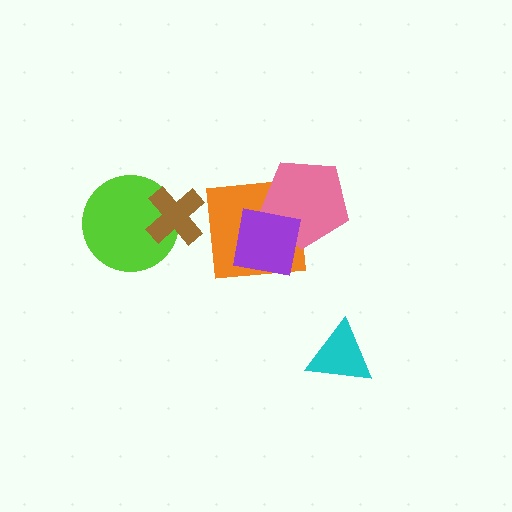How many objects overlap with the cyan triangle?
0 objects overlap with the cyan triangle.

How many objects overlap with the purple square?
2 objects overlap with the purple square.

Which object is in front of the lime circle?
The brown cross is in front of the lime circle.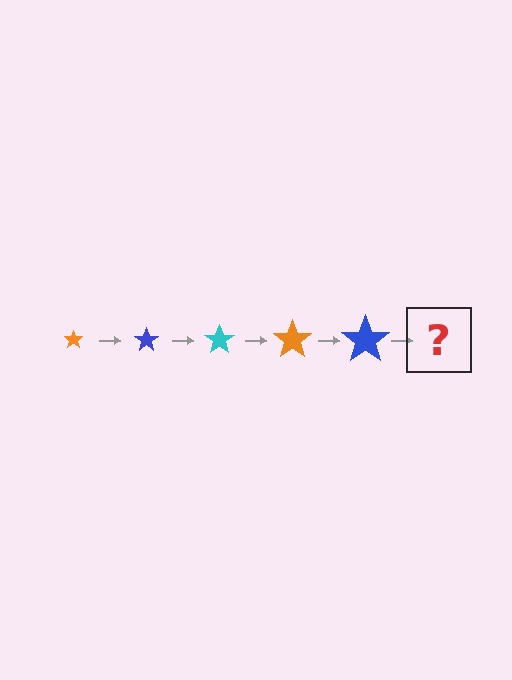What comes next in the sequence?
The next element should be a cyan star, larger than the previous one.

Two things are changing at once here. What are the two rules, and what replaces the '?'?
The two rules are that the star grows larger each step and the color cycles through orange, blue, and cyan. The '?' should be a cyan star, larger than the previous one.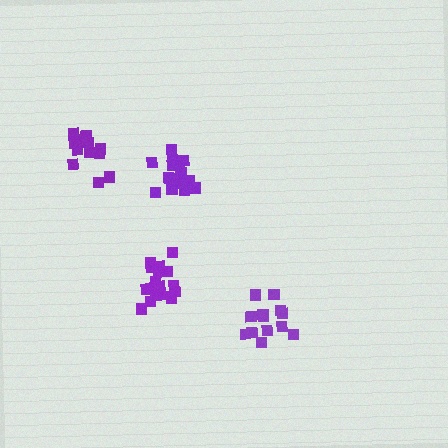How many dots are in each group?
Group 1: 20 dots, Group 2: 20 dots, Group 3: 15 dots, Group 4: 14 dots (69 total).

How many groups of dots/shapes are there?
There are 4 groups.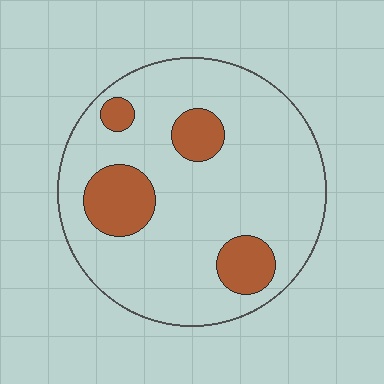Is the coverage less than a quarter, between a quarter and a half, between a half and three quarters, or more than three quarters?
Less than a quarter.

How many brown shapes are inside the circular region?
4.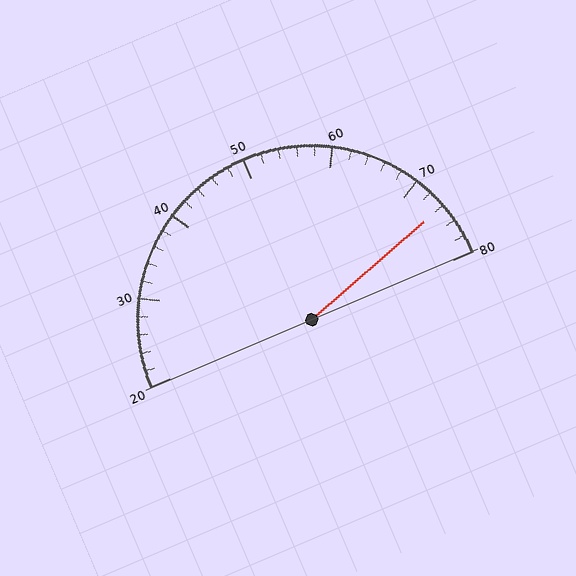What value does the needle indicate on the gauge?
The needle indicates approximately 74.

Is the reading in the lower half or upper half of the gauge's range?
The reading is in the upper half of the range (20 to 80).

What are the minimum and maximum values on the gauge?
The gauge ranges from 20 to 80.